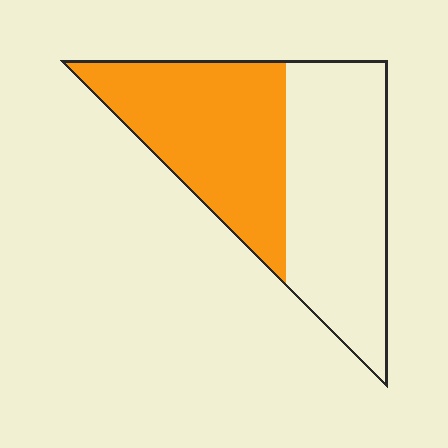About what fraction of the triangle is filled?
About one half (1/2).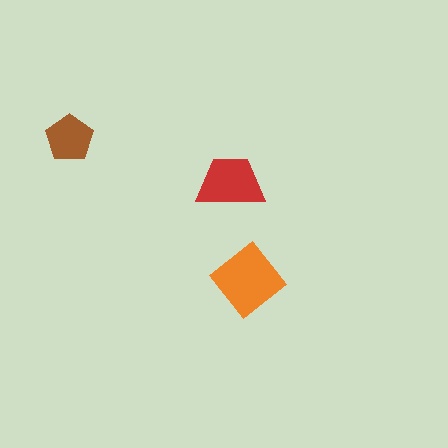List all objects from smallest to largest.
The brown pentagon, the red trapezoid, the orange diamond.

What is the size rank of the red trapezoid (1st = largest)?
2nd.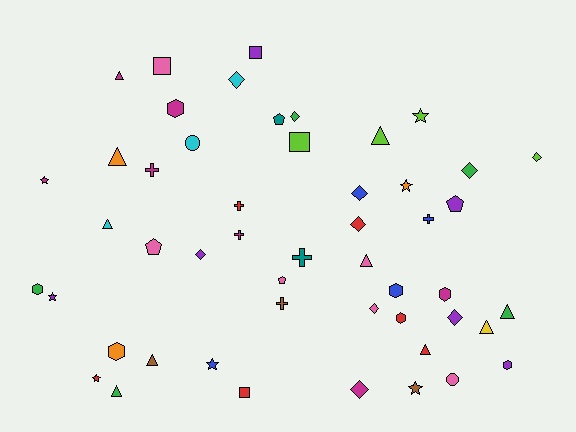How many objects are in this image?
There are 50 objects.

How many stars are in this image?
There are 7 stars.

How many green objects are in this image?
There are 5 green objects.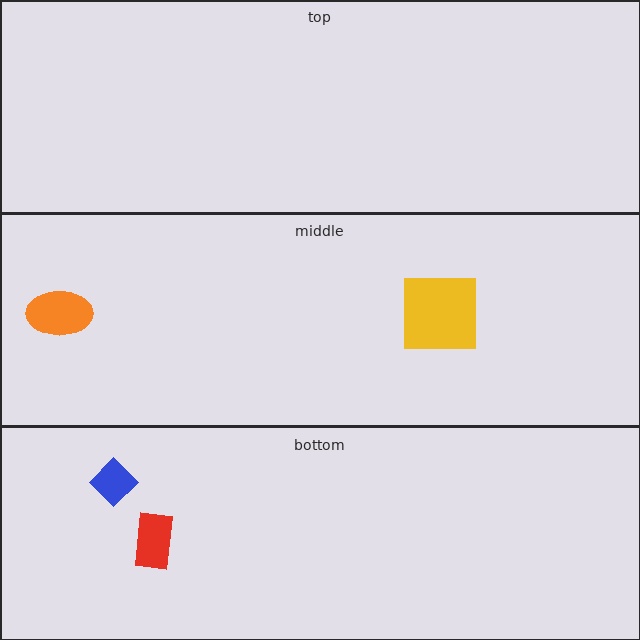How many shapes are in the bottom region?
2.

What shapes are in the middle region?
The yellow square, the orange ellipse.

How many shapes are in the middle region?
2.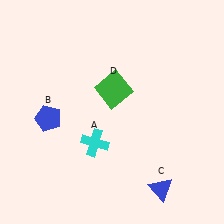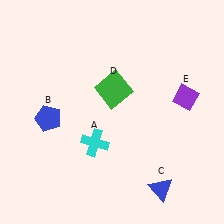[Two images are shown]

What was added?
A purple diamond (E) was added in Image 2.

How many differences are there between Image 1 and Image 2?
There is 1 difference between the two images.